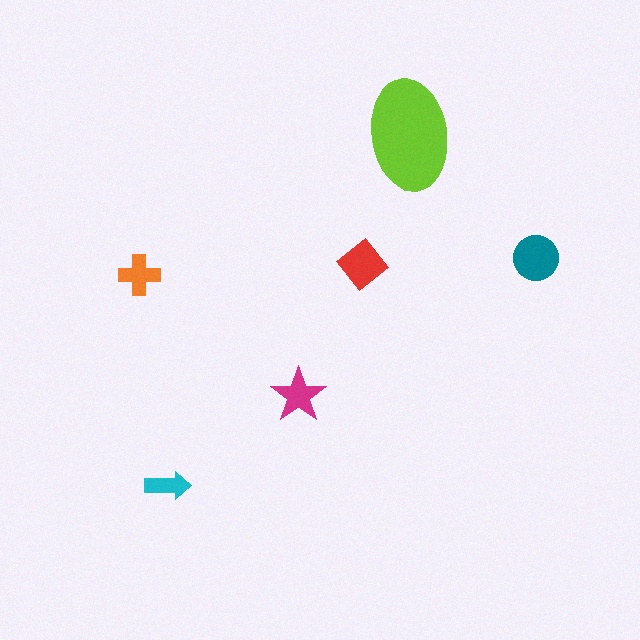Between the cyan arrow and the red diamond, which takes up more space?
The red diamond.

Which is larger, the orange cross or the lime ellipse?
The lime ellipse.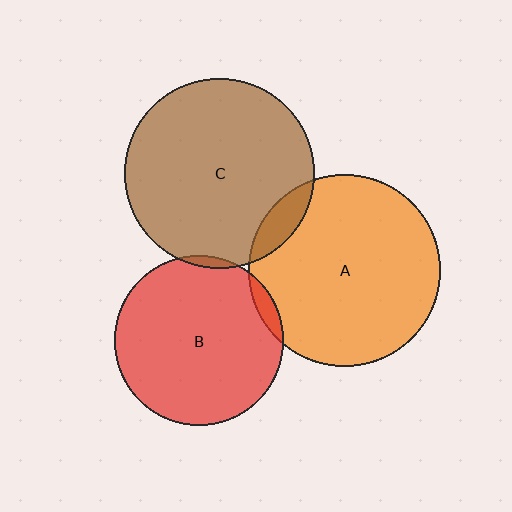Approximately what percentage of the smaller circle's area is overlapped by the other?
Approximately 5%.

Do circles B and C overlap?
Yes.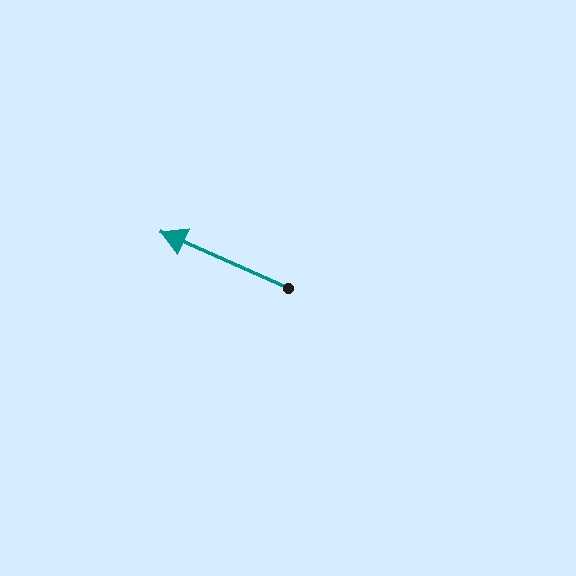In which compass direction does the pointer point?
Northwest.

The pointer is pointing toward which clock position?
Roughly 10 o'clock.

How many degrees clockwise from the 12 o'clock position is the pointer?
Approximately 294 degrees.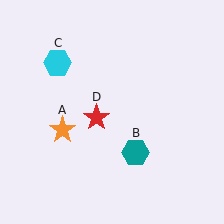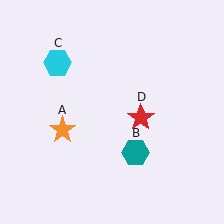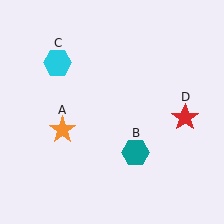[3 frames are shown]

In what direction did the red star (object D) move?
The red star (object D) moved right.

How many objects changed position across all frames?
1 object changed position: red star (object D).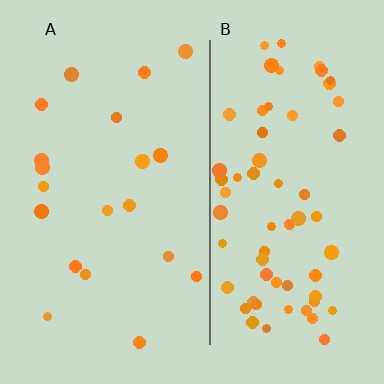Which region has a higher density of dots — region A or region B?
B (the right).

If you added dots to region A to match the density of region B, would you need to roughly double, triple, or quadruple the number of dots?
Approximately triple.